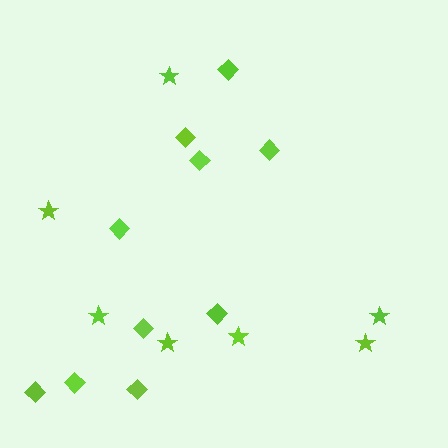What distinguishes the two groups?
There are 2 groups: one group of stars (7) and one group of diamonds (10).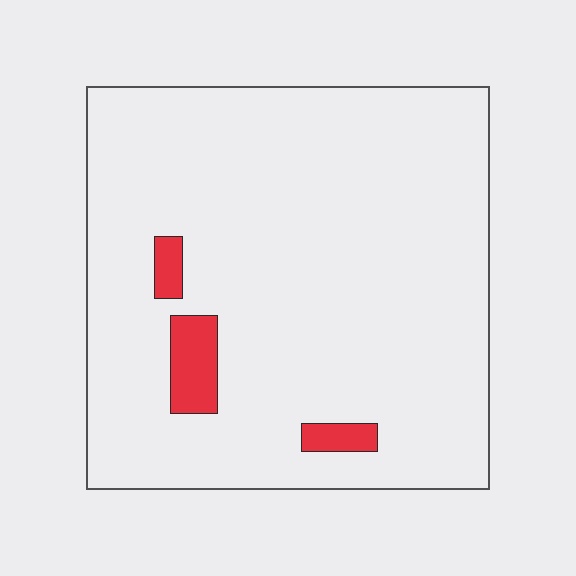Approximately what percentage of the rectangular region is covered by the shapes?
Approximately 5%.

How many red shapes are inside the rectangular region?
3.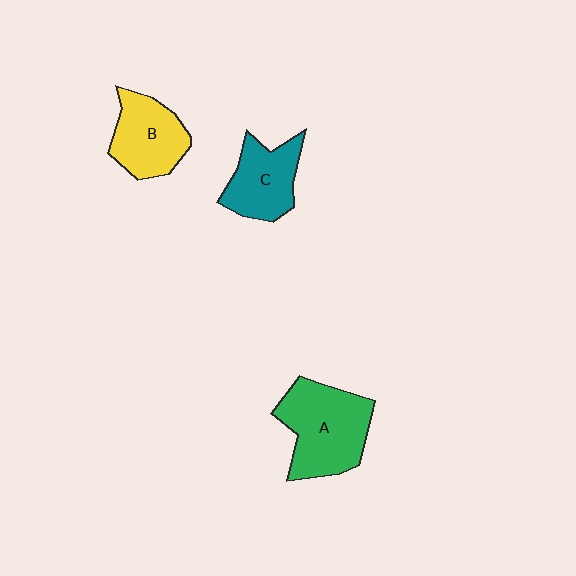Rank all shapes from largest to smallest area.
From largest to smallest: A (green), B (yellow), C (teal).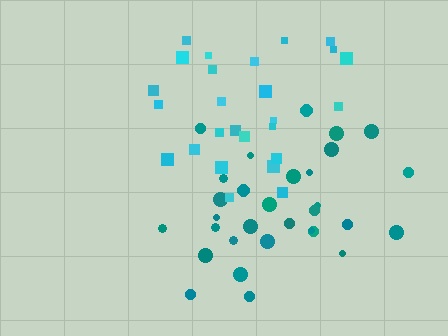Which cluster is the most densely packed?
Teal.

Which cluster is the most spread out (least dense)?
Cyan.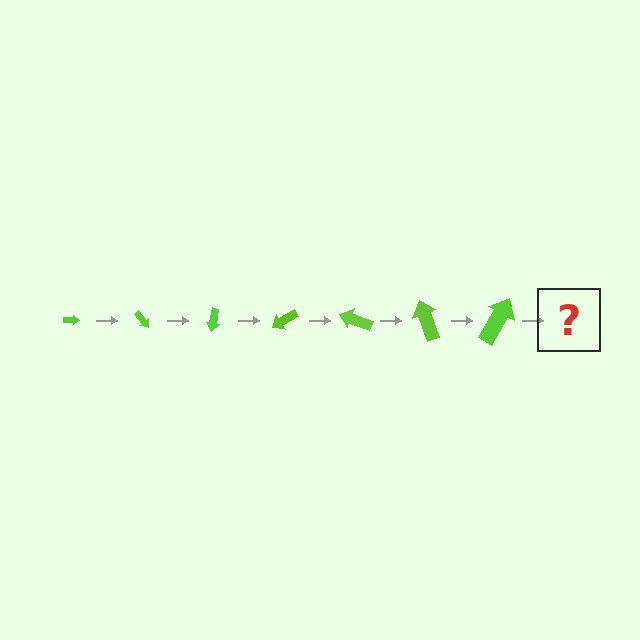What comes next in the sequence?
The next element should be an arrow, larger than the previous one and rotated 350 degrees from the start.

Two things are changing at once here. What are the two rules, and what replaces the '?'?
The two rules are that the arrow grows larger each step and it rotates 50 degrees each step. The '?' should be an arrow, larger than the previous one and rotated 350 degrees from the start.